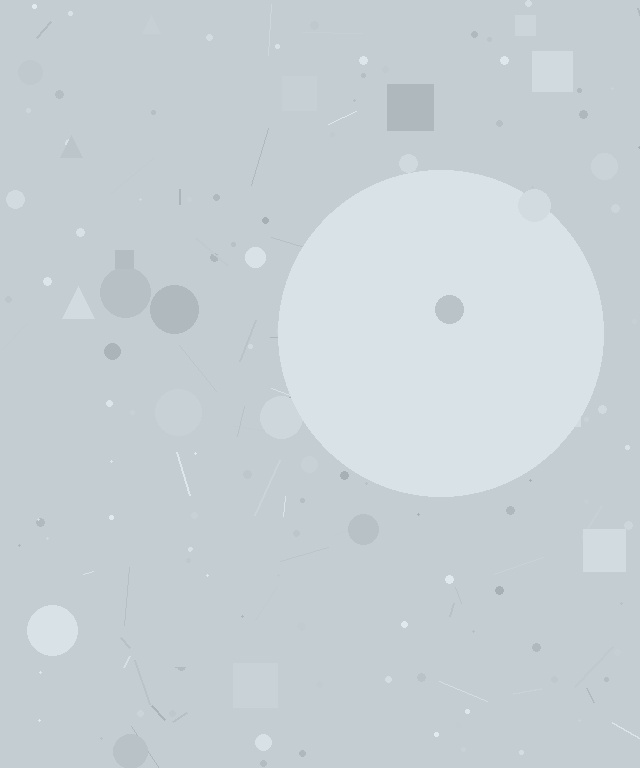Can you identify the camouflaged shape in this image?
The camouflaged shape is a circle.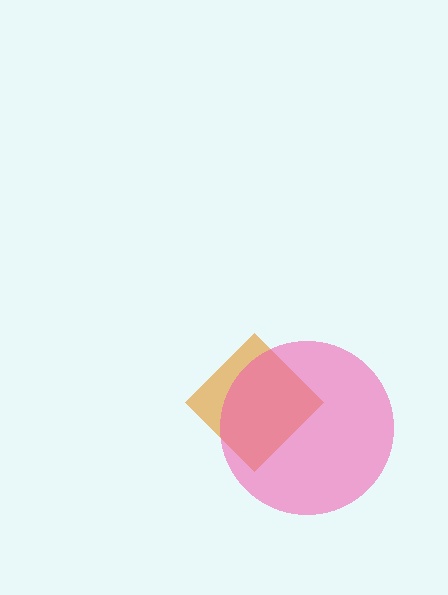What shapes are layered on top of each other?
The layered shapes are: an orange diamond, a pink circle.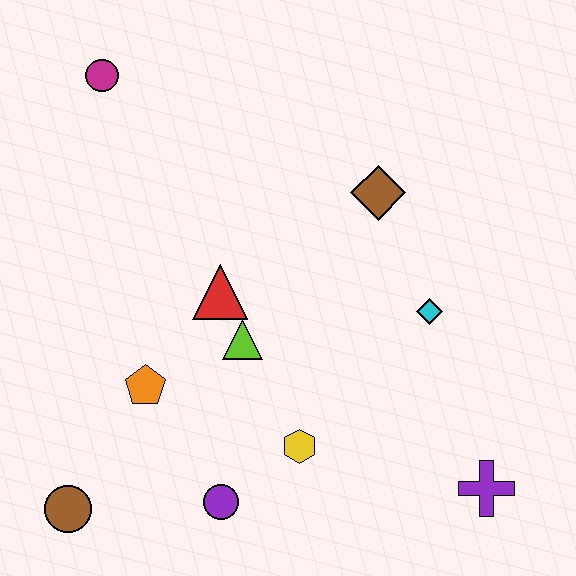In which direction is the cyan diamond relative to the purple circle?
The cyan diamond is to the right of the purple circle.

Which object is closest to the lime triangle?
The red triangle is closest to the lime triangle.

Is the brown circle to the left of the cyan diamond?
Yes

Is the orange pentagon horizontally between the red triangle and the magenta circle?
Yes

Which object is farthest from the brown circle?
The brown diamond is farthest from the brown circle.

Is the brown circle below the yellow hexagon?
Yes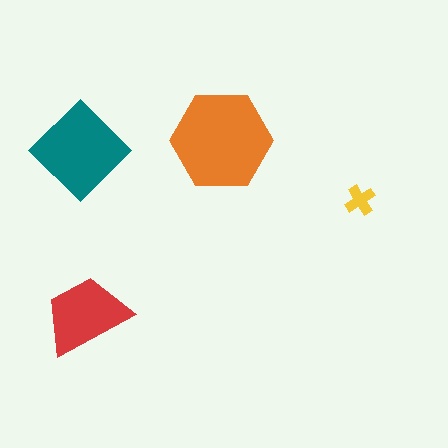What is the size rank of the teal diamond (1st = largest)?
2nd.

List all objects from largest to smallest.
The orange hexagon, the teal diamond, the red trapezoid, the yellow cross.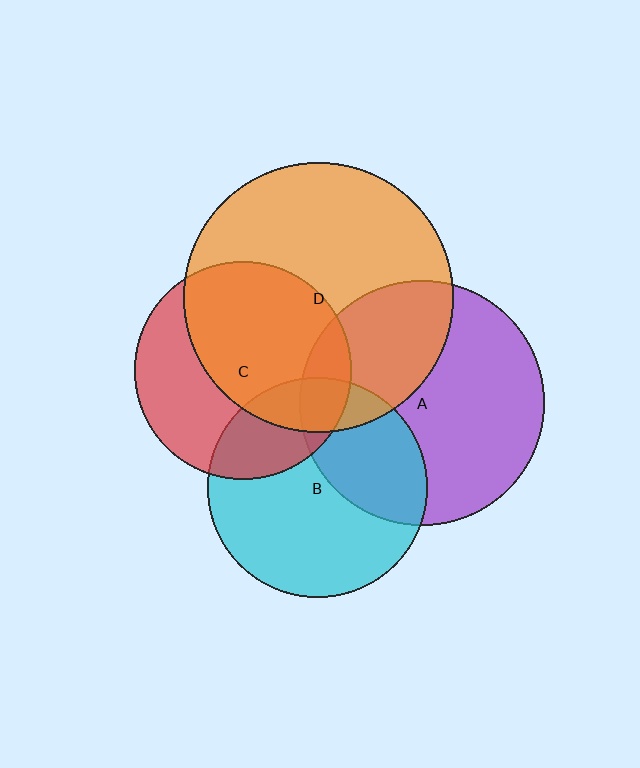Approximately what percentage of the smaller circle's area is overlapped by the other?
Approximately 35%.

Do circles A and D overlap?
Yes.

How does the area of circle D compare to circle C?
Approximately 1.5 times.